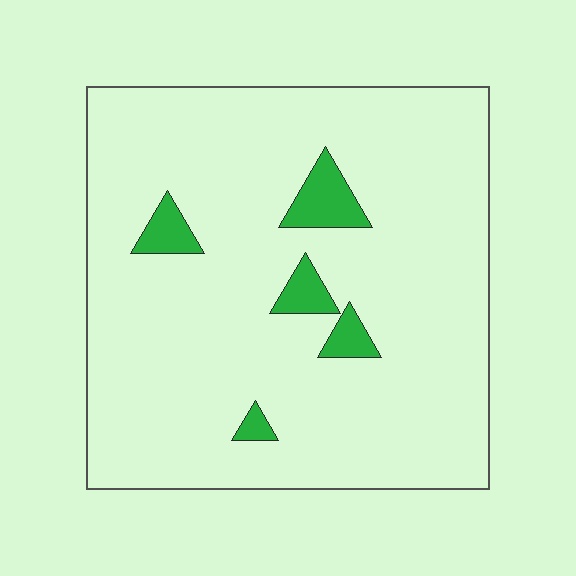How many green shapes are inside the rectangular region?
5.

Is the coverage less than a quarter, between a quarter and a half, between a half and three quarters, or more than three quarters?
Less than a quarter.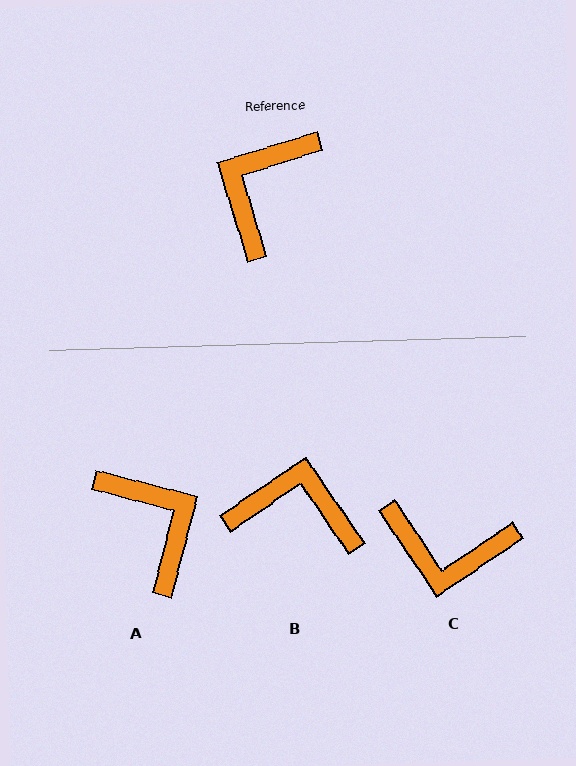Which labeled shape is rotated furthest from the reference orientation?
A, about 122 degrees away.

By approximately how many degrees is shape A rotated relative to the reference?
Approximately 122 degrees clockwise.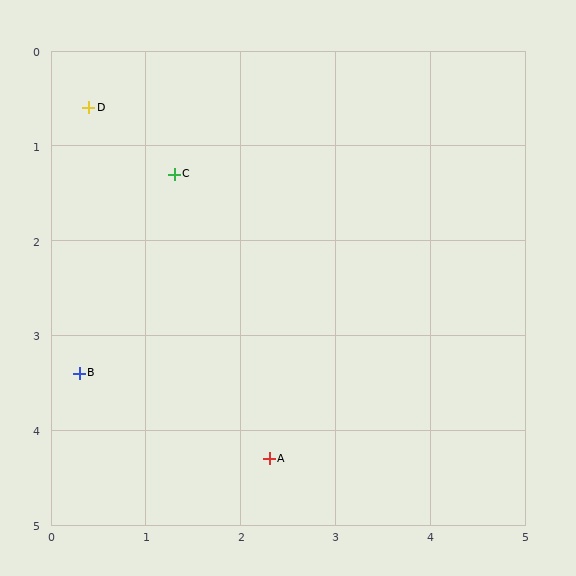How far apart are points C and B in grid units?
Points C and B are about 2.3 grid units apart.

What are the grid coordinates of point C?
Point C is at approximately (1.3, 1.3).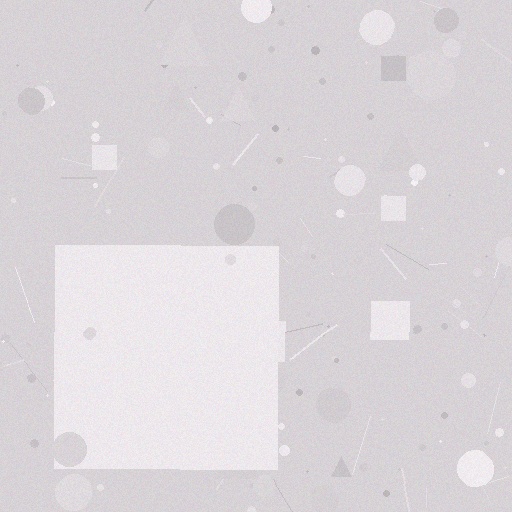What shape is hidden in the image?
A square is hidden in the image.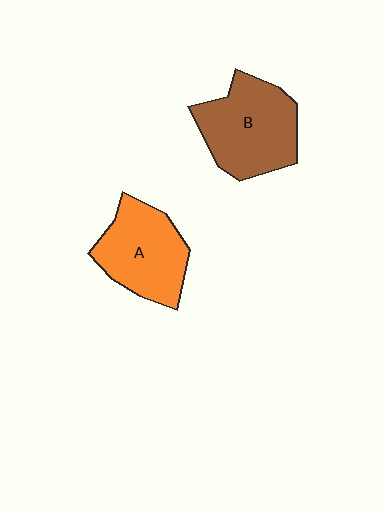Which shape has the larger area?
Shape B (brown).